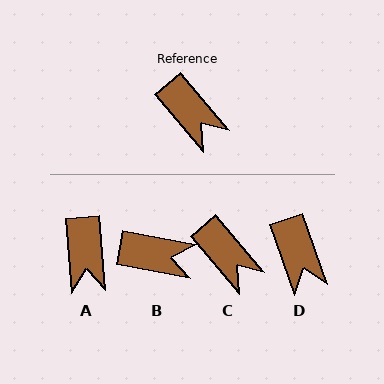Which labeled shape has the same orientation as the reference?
C.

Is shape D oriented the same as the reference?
No, it is off by about 21 degrees.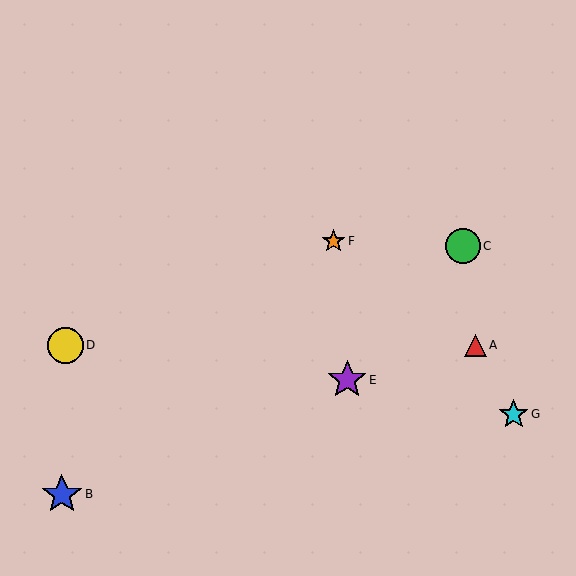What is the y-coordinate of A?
Object A is at y≈345.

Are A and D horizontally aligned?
Yes, both are at y≈345.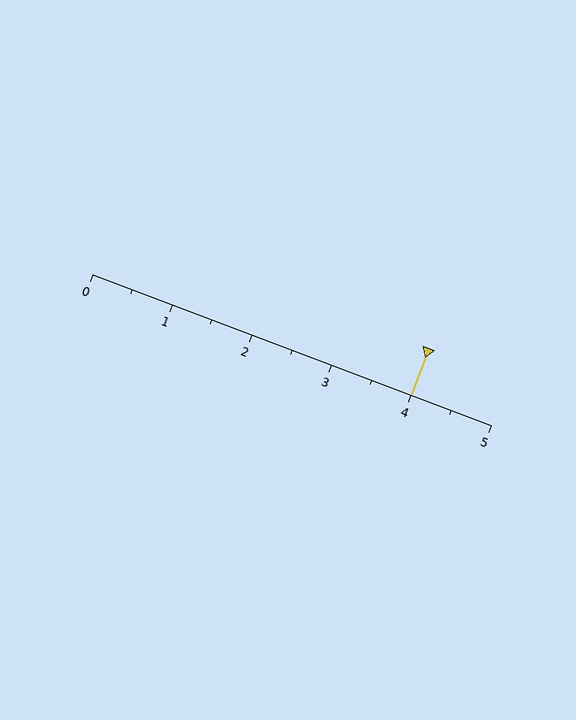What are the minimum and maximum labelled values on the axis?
The axis runs from 0 to 5.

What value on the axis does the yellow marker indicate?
The marker indicates approximately 4.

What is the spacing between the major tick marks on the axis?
The major ticks are spaced 1 apart.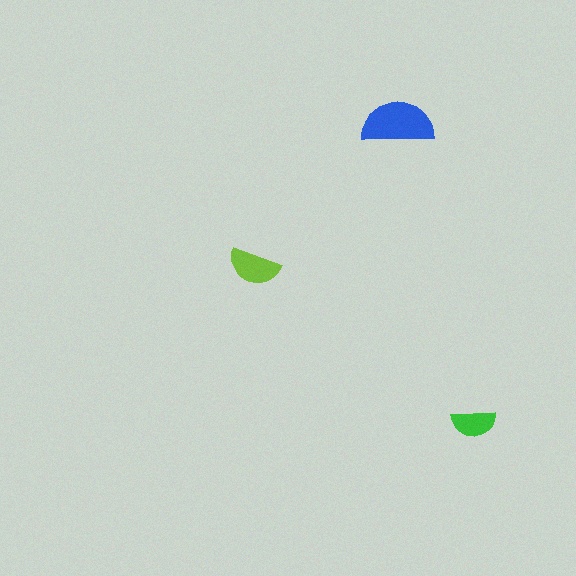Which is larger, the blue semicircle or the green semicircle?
The blue one.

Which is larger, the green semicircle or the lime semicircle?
The lime one.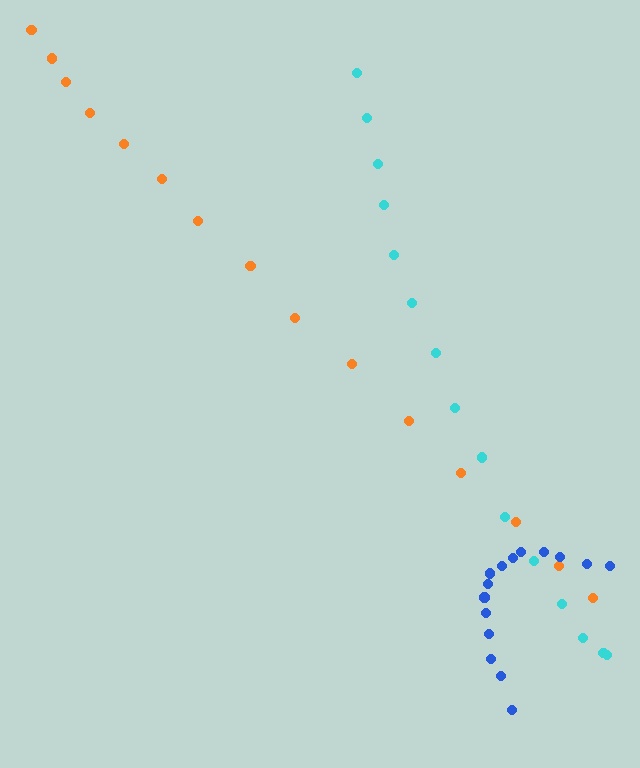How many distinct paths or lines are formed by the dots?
There are 3 distinct paths.